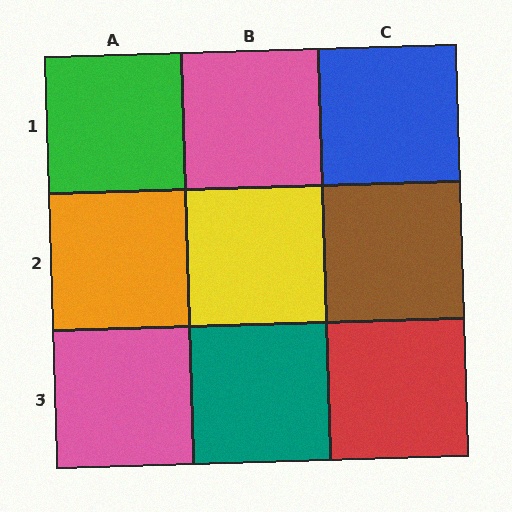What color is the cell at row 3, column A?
Pink.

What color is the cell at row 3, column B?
Teal.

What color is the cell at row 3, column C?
Red.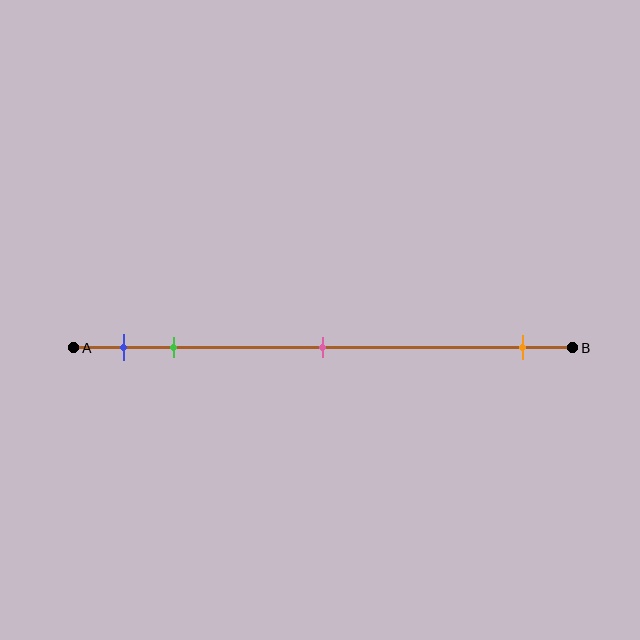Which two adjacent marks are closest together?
The blue and green marks are the closest adjacent pair.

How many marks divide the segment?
There are 4 marks dividing the segment.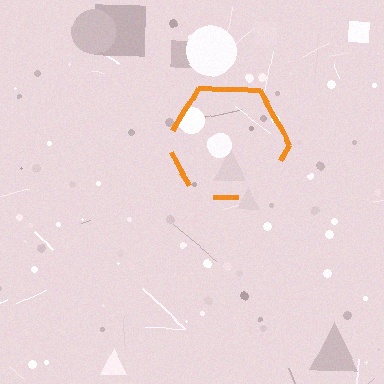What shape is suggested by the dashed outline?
The dashed outline suggests a hexagon.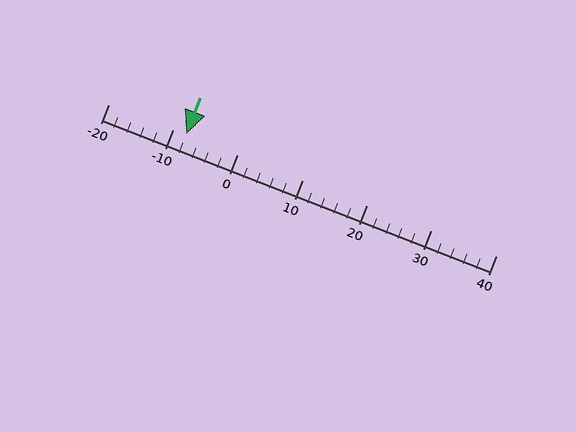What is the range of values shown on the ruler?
The ruler shows values from -20 to 40.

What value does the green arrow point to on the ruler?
The green arrow points to approximately -8.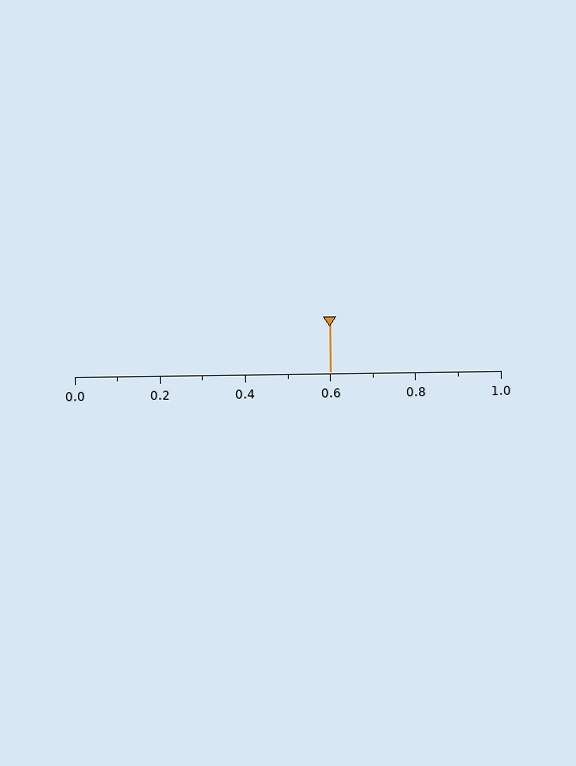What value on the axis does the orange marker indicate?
The marker indicates approximately 0.6.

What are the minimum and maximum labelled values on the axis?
The axis runs from 0.0 to 1.0.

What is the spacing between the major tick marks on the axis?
The major ticks are spaced 0.2 apart.